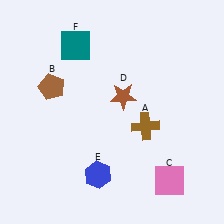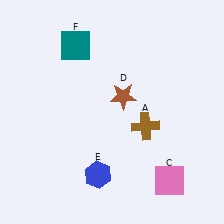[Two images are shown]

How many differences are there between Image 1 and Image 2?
There is 1 difference between the two images.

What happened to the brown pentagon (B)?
The brown pentagon (B) was removed in Image 2. It was in the top-left area of Image 1.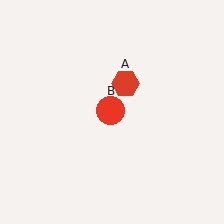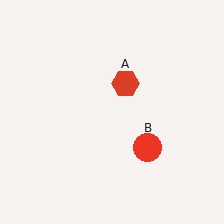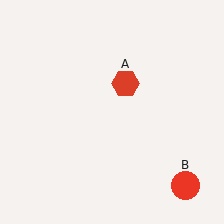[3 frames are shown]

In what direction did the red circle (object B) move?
The red circle (object B) moved down and to the right.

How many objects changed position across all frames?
1 object changed position: red circle (object B).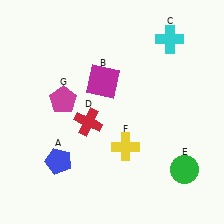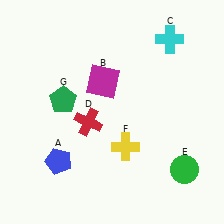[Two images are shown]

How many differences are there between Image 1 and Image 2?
There is 1 difference between the two images.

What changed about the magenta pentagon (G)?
In Image 1, G is magenta. In Image 2, it changed to green.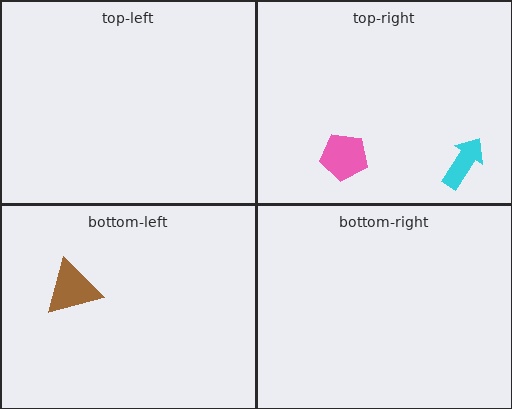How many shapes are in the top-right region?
2.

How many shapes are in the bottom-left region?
1.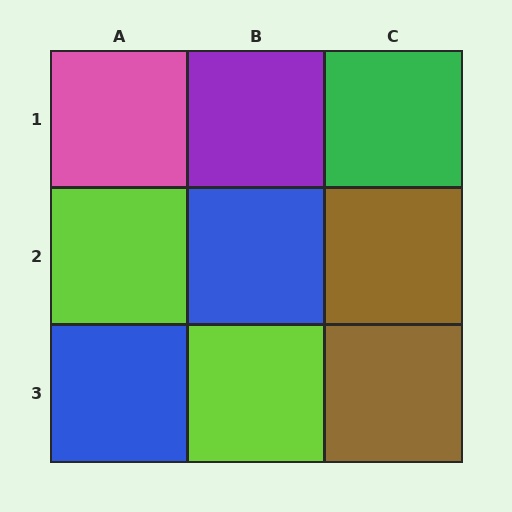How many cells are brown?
2 cells are brown.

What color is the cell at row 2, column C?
Brown.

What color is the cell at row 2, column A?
Lime.